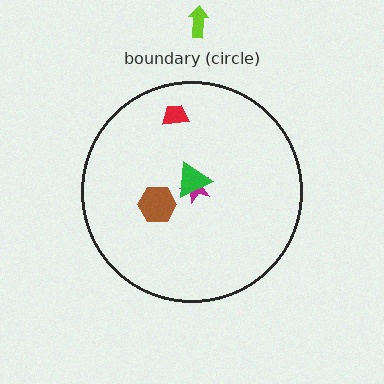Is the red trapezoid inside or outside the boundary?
Inside.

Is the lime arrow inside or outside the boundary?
Outside.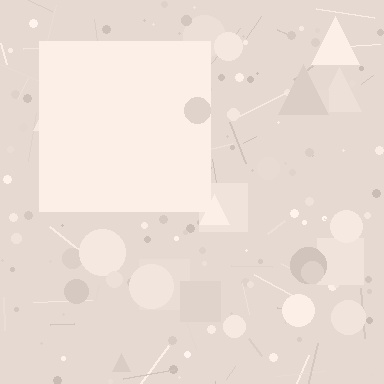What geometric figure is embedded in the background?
A square is embedded in the background.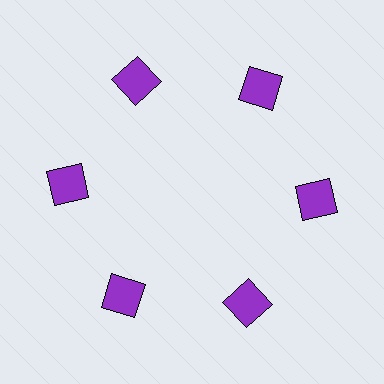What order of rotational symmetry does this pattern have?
This pattern has 6-fold rotational symmetry.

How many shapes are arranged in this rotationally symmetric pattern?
There are 6 shapes, arranged in 6 groups of 1.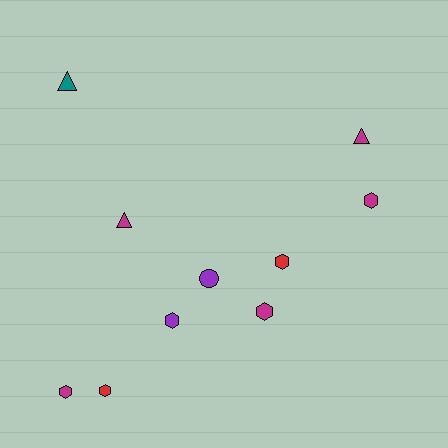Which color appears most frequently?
Magenta, with 5 objects.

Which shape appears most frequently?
Hexagon, with 6 objects.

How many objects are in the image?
There are 10 objects.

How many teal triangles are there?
There is 1 teal triangle.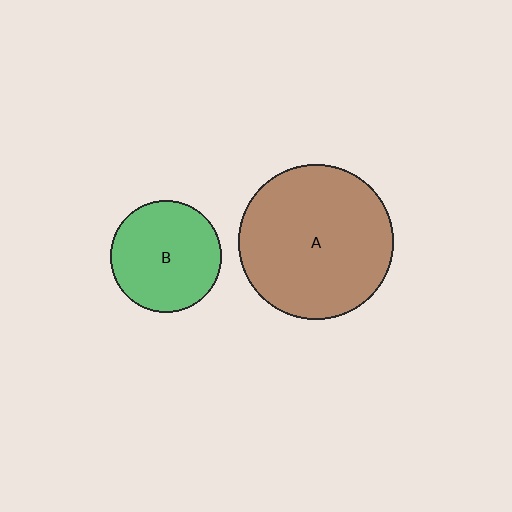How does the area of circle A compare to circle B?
Approximately 1.9 times.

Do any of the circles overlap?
No, none of the circles overlap.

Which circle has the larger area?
Circle A (brown).